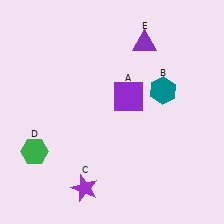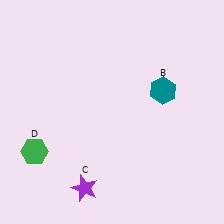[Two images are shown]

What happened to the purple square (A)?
The purple square (A) was removed in Image 2. It was in the top-right area of Image 1.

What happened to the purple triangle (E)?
The purple triangle (E) was removed in Image 2. It was in the top-right area of Image 1.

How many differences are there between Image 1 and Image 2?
There are 2 differences between the two images.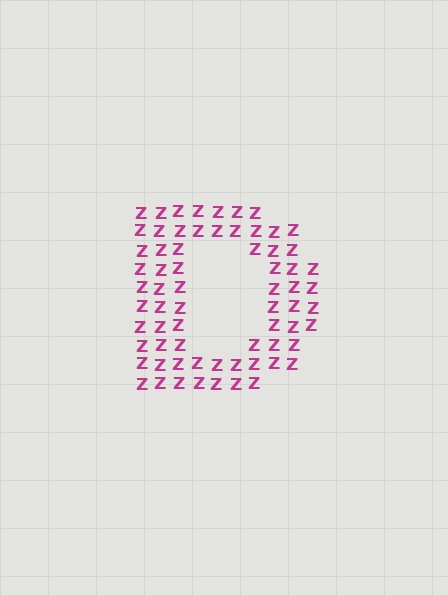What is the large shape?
The large shape is the letter D.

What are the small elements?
The small elements are letter Z's.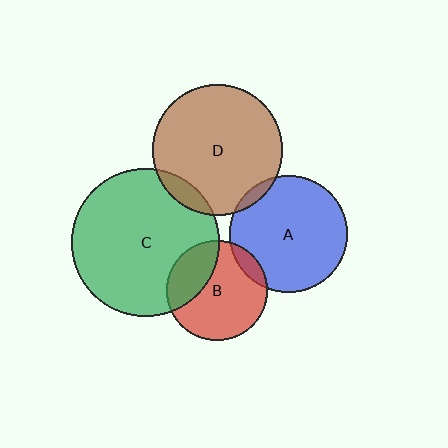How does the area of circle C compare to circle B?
Approximately 2.1 times.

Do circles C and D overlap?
Yes.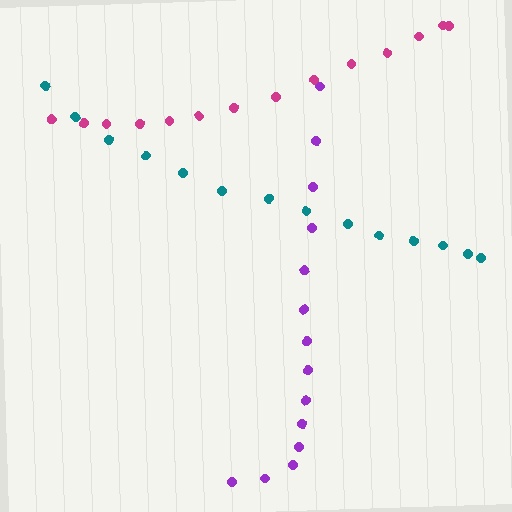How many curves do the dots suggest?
There are 3 distinct paths.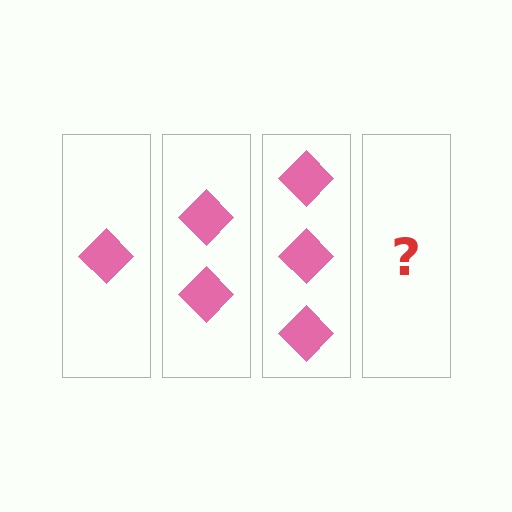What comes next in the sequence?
The next element should be 4 diamonds.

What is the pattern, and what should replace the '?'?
The pattern is that each step adds one more diamond. The '?' should be 4 diamonds.